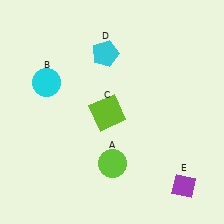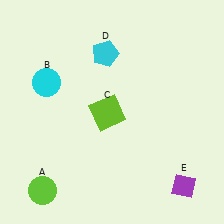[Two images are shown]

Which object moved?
The lime circle (A) moved left.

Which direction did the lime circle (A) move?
The lime circle (A) moved left.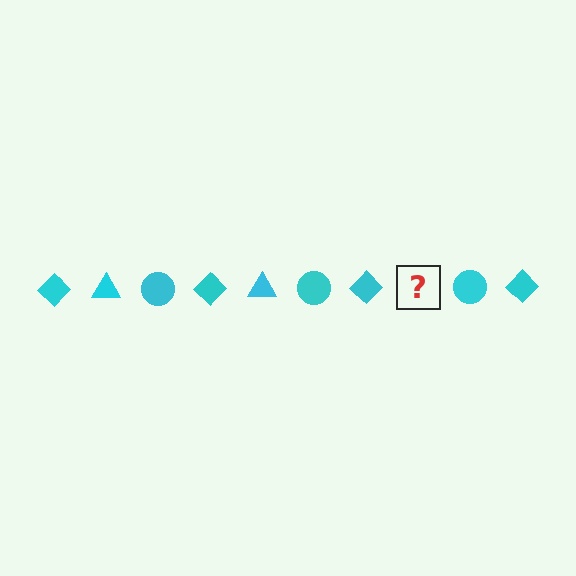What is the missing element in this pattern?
The missing element is a cyan triangle.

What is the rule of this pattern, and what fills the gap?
The rule is that the pattern cycles through diamond, triangle, circle shapes in cyan. The gap should be filled with a cyan triangle.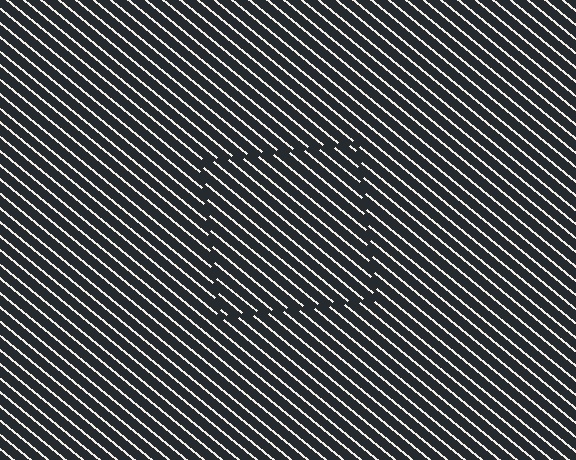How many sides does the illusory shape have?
4 sides — the line-ends trace a square.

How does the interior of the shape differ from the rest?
The interior of the shape contains the same grating, shifted by half a period — the contour is defined by the phase discontinuity where line-ends from the inner and outer gratings abut.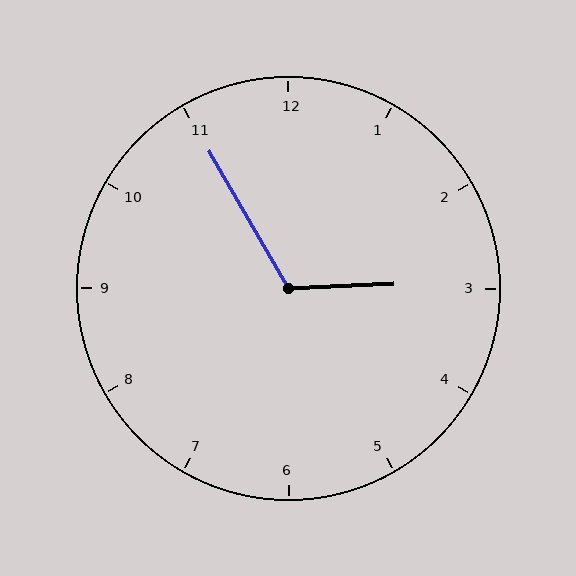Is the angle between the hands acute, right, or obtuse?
It is obtuse.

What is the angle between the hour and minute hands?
Approximately 118 degrees.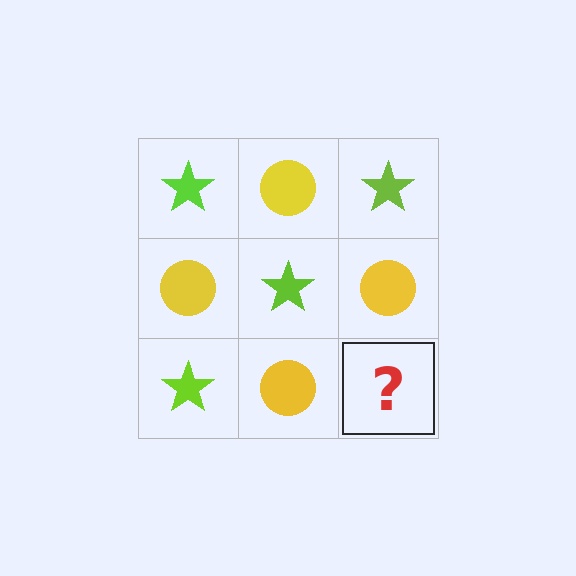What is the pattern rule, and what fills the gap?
The rule is that it alternates lime star and yellow circle in a checkerboard pattern. The gap should be filled with a lime star.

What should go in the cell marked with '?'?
The missing cell should contain a lime star.